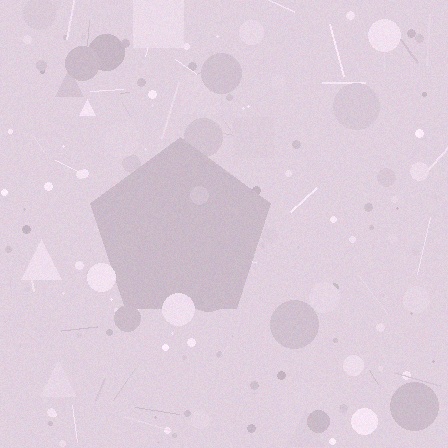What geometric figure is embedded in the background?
A pentagon is embedded in the background.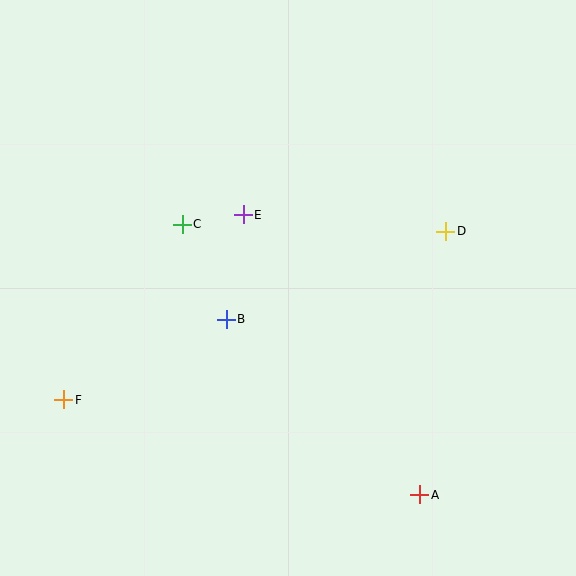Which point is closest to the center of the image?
Point B at (226, 319) is closest to the center.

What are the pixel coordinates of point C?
Point C is at (182, 224).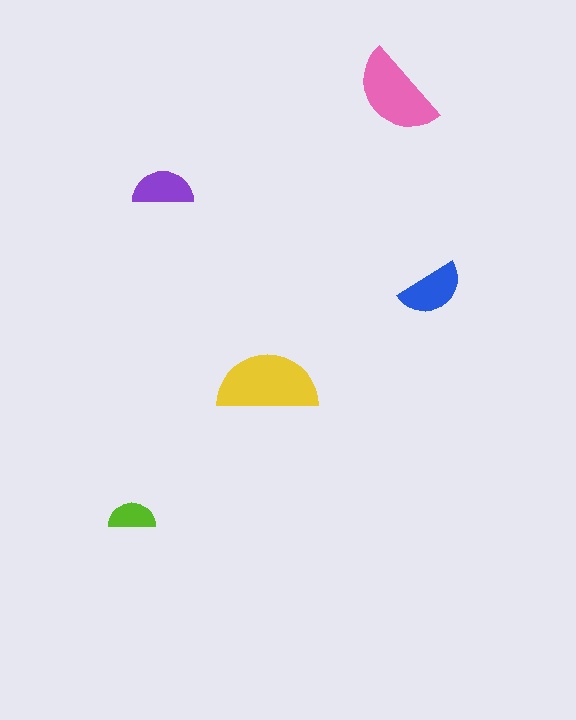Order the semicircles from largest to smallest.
the yellow one, the pink one, the blue one, the purple one, the lime one.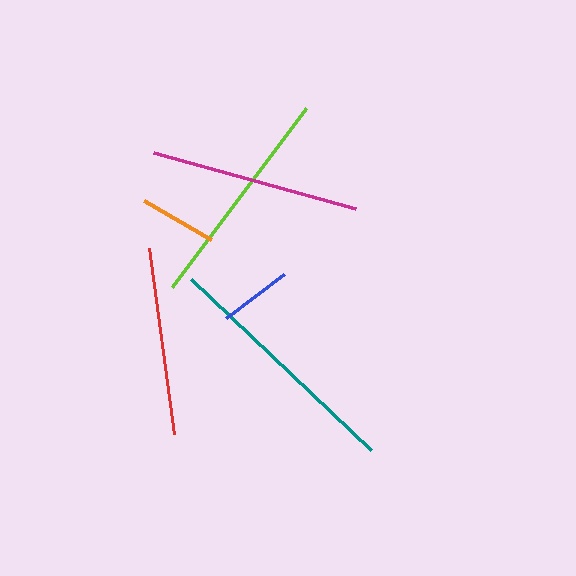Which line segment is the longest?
The teal line is the longest at approximately 248 pixels.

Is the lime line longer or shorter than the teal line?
The teal line is longer than the lime line.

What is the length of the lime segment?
The lime segment is approximately 224 pixels long.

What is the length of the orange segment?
The orange segment is approximately 78 pixels long.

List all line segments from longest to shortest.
From longest to shortest: teal, lime, magenta, red, orange, blue.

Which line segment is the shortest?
The blue line is the shortest at approximately 72 pixels.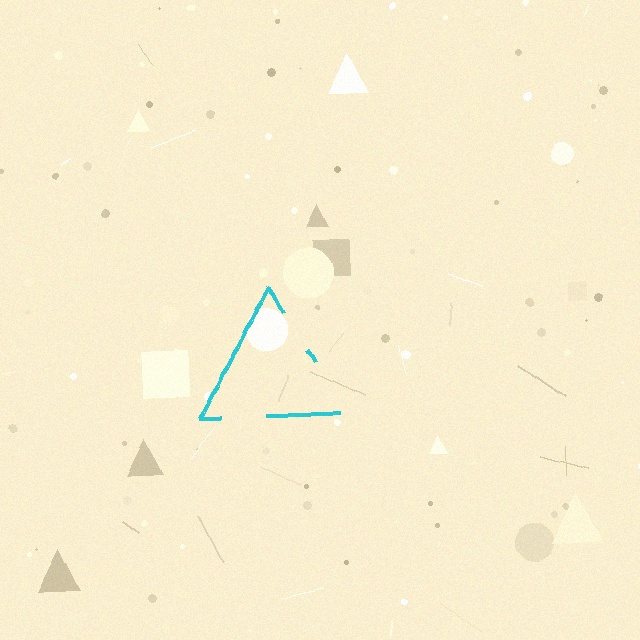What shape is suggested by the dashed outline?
The dashed outline suggests a triangle.